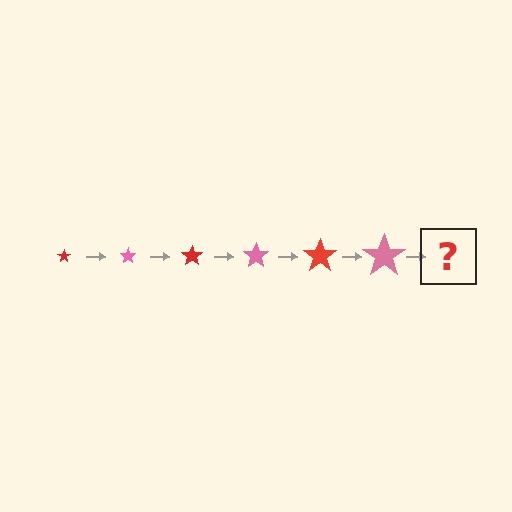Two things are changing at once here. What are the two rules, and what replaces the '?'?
The two rules are that the star grows larger each step and the color cycles through red and pink. The '?' should be a red star, larger than the previous one.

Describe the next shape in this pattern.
It should be a red star, larger than the previous one.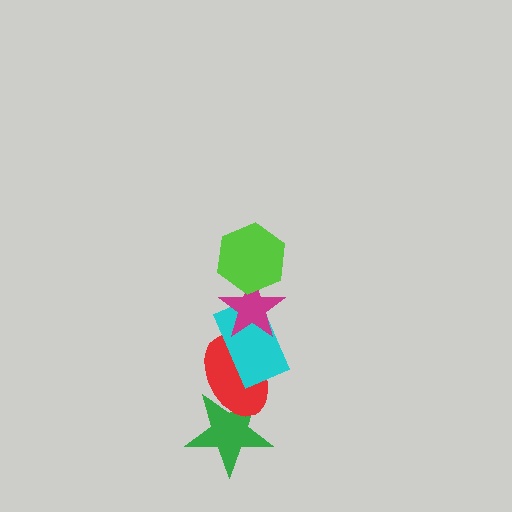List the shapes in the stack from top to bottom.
From top to bottom: the lime hexagon, the magenta star, the cyan rectangle, the red ellipse, the green star.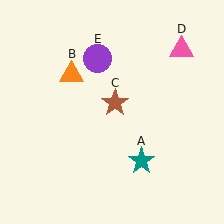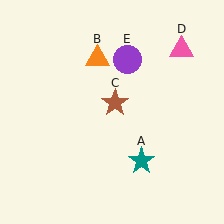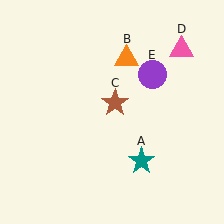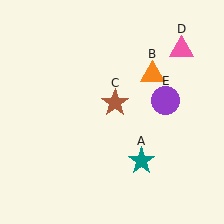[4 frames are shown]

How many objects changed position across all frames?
2 objects changed position: orange triangle (object B), purple circle (object E).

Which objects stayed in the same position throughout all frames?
Teal star (object A) and brown star (object C) and pink triangle (object D) remained stationary.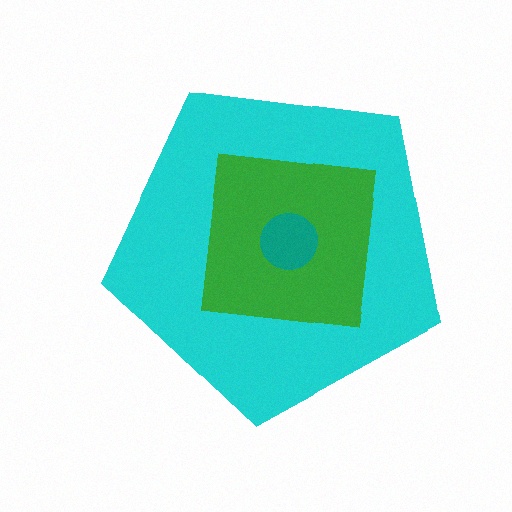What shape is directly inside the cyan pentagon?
The green square.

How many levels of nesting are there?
3.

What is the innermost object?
The teal circle.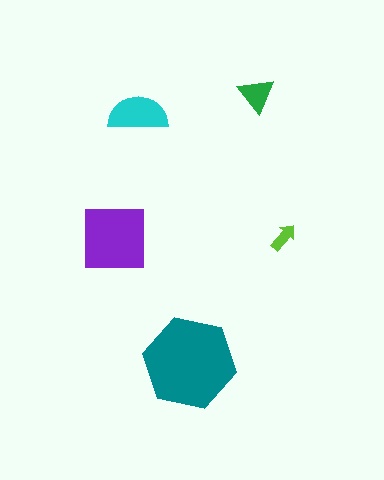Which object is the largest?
The teal hexagon.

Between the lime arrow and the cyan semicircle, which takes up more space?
The cyan semicircle.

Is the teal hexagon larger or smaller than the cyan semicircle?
Larger.